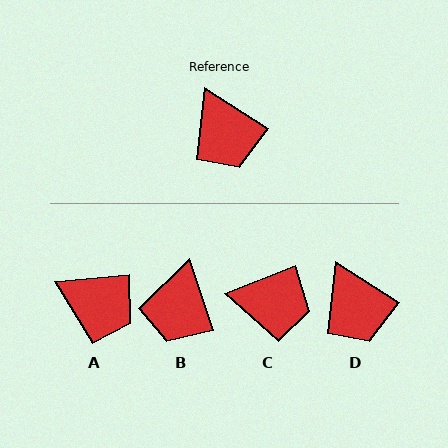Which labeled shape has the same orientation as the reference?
D.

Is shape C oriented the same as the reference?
No, it is off by about 55 degrees.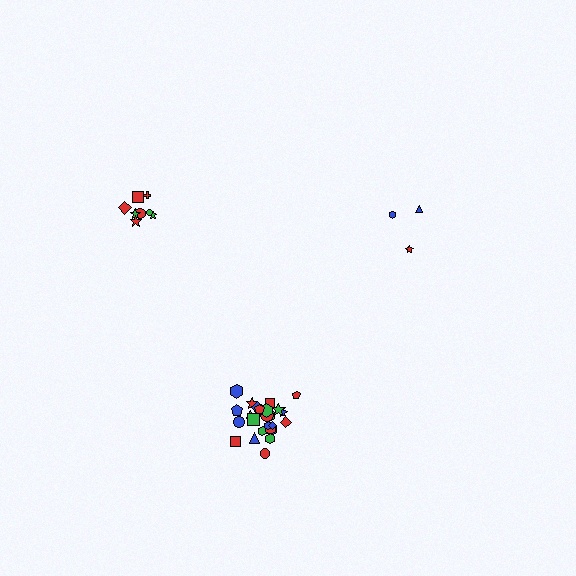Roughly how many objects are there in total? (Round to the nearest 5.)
Roughly 35 objects in total.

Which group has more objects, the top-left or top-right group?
The top-left group.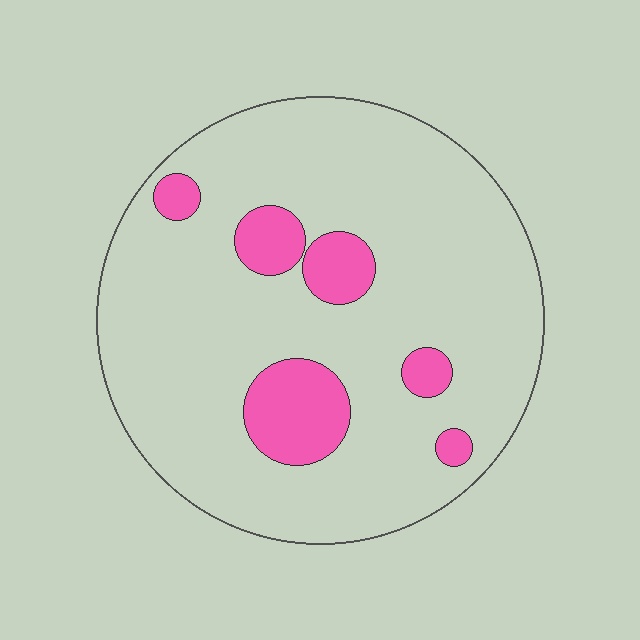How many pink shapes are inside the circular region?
6.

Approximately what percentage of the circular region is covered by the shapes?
Approximately 15%.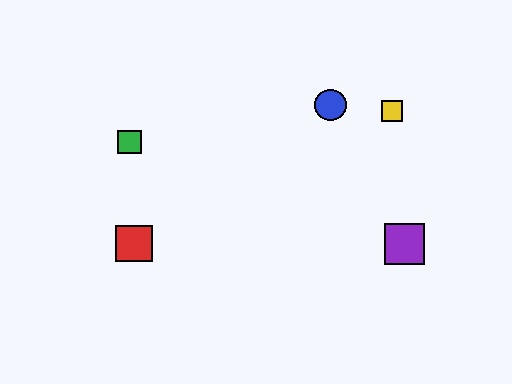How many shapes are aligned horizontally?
2 shapes (the red square, the purple square) are aligned horizontally.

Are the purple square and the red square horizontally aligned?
Yes, both are at y≈244.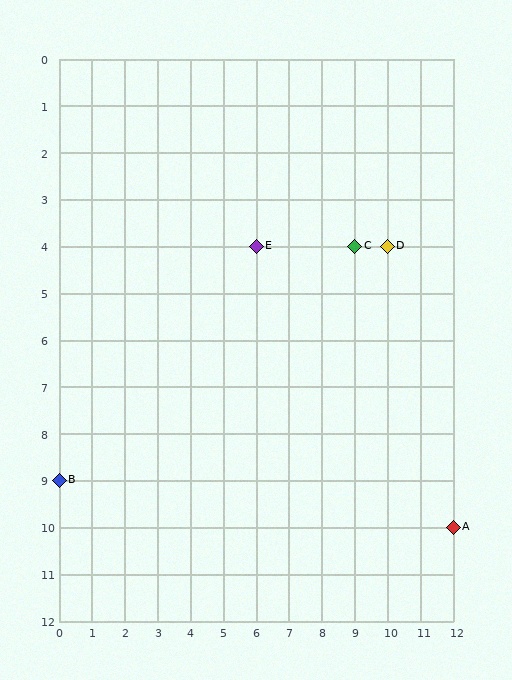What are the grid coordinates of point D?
Point D is at grid coordinates (10, 4).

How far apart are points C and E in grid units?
Points C and E are 3 columns apart.